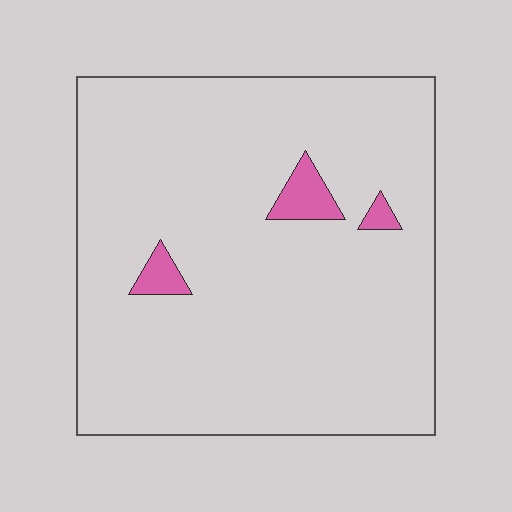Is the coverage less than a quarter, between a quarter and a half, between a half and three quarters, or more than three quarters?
Less than a quarter.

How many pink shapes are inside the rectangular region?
3.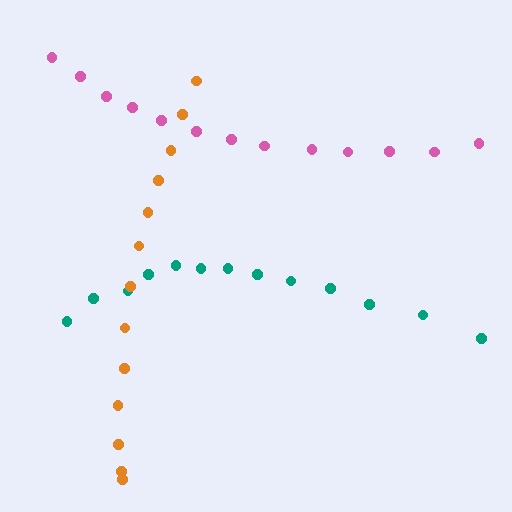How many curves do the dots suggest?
There are 3 distinct paths.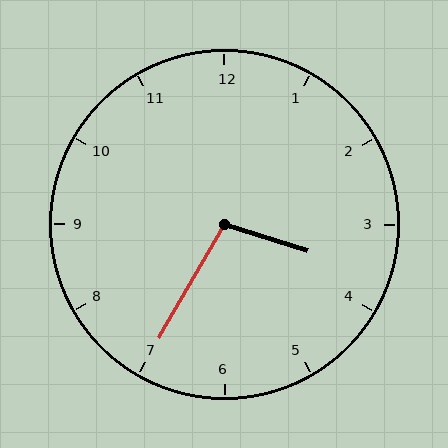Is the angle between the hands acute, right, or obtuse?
It is obtuse.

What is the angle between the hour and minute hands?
Approximately 102 degrees.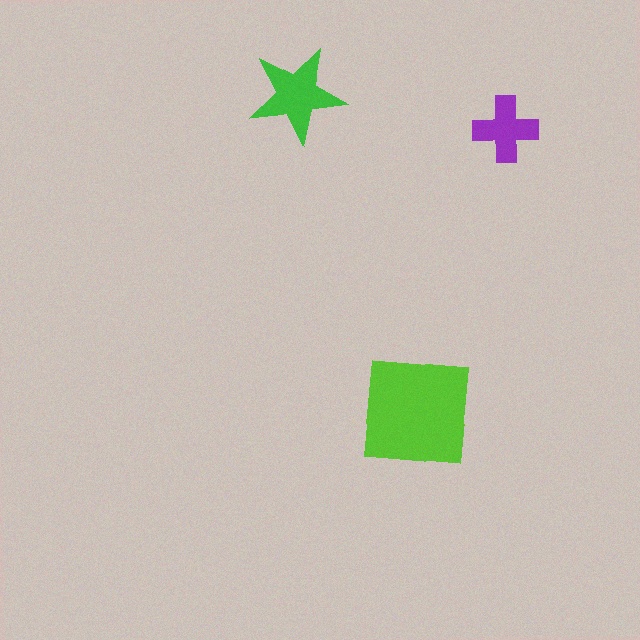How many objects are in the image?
There are 3 objects in the image.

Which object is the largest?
The lime square.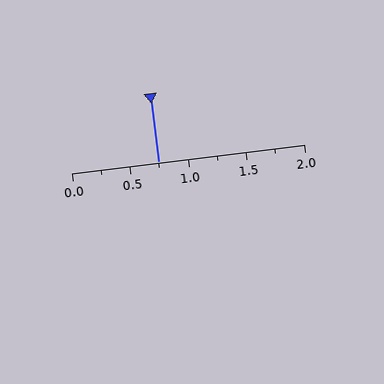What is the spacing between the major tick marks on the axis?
The major ticks are spaced 0.5 apart.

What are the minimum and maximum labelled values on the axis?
The axis runs from 0.0 to 2.0.